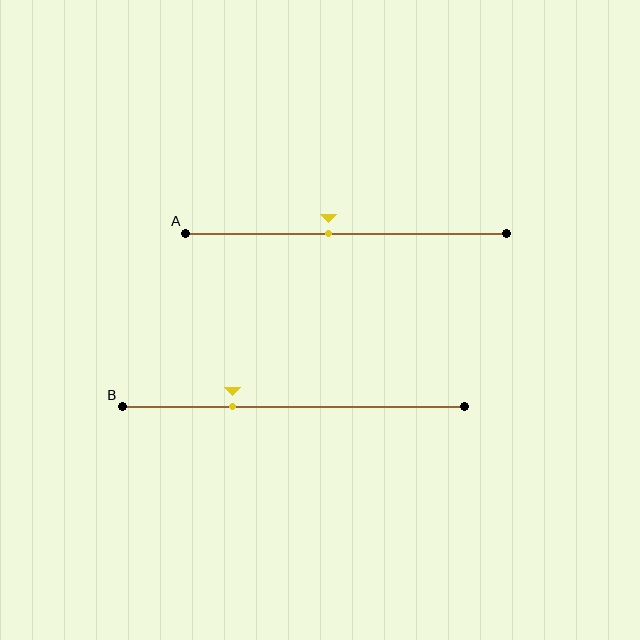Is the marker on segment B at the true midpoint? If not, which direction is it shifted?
No, the marker on segment B is shifted to the left by about 18% of the segment length.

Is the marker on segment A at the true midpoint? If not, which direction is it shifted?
No, the marker on segment A is shifted to the left by about 5% of the segment length.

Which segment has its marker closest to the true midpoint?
Segment A has its marker closest to the true midpoint.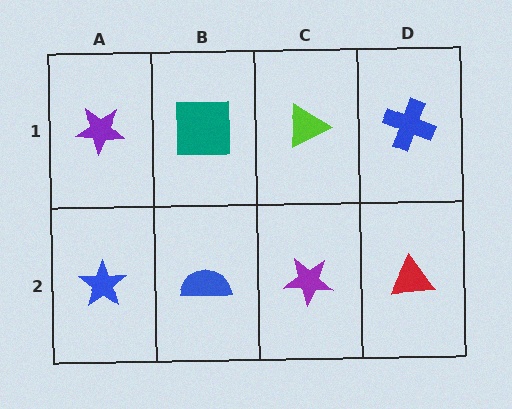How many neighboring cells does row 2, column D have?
2.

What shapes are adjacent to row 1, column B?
A blue semicircle (row 2, column B), a purple star (row 1, column A), a lime triangle (row 1, column C).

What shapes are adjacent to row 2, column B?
A teal square (row 1, column B), a blue star (row 2, column A), a purple star (row 2, column C).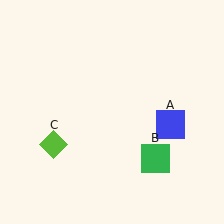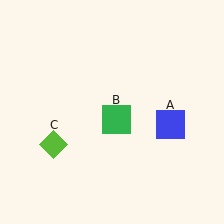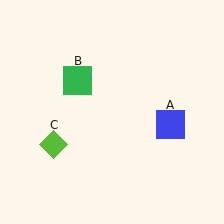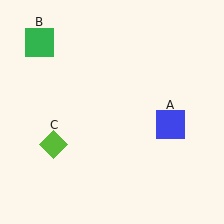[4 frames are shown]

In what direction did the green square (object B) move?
The green square (object B) moved up and to the left.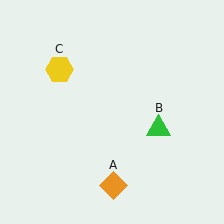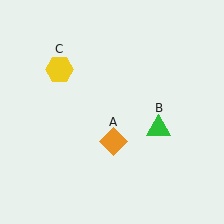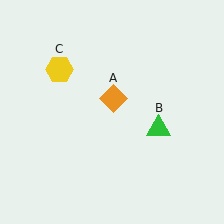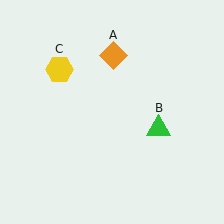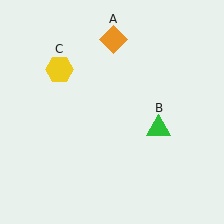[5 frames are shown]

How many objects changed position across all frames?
1 object changed position: orange diamond (object A).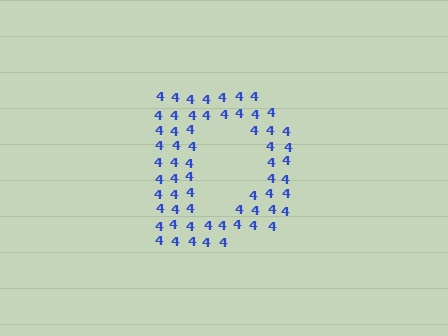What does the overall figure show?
The overall figure shows the letter D.